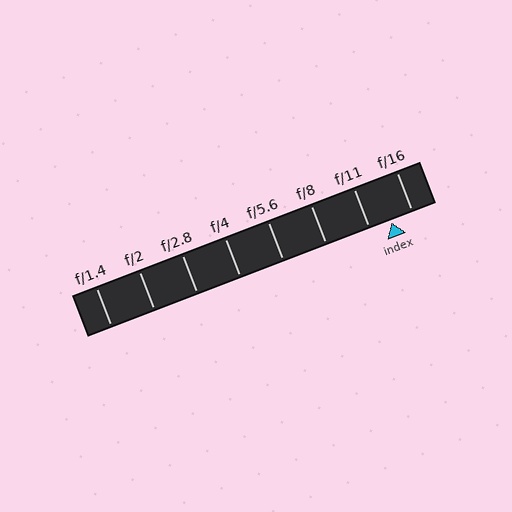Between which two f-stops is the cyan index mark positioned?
The index mark is between f/11 and f/16.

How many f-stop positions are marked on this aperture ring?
There are 8 f-stop positions marked.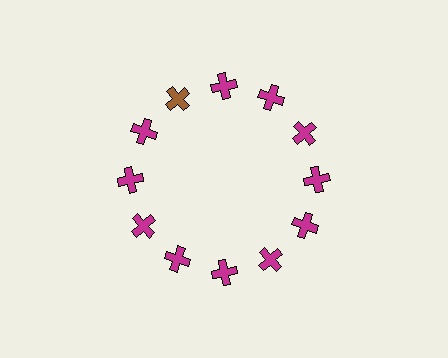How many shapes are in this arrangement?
There are 12 shapes arranged in a ring pattern.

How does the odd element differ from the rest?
It has a different color: brown instead of magenta.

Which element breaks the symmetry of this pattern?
The brown cross at roughly the 11 o'clock position breaks the symmetry. All other shapes are magenta crosses.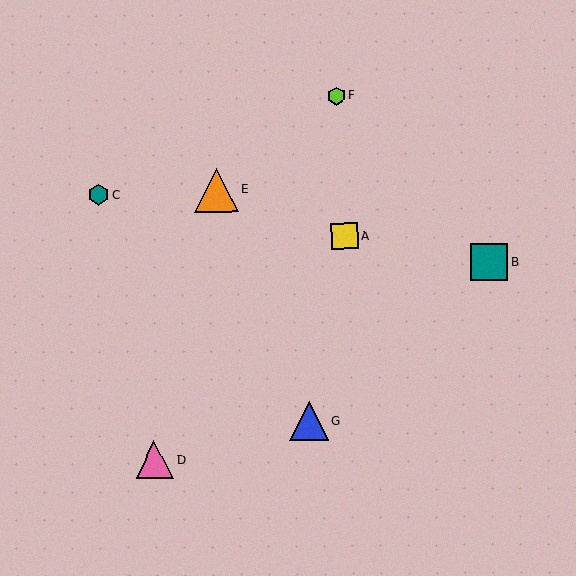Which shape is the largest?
The orange triangle (labeled E) is the largest.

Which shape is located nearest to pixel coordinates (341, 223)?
The yellow square (labeled A) at (344, 236) is nearest to that location.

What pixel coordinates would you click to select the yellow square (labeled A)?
Click at (344, 236) to select the yellow square A.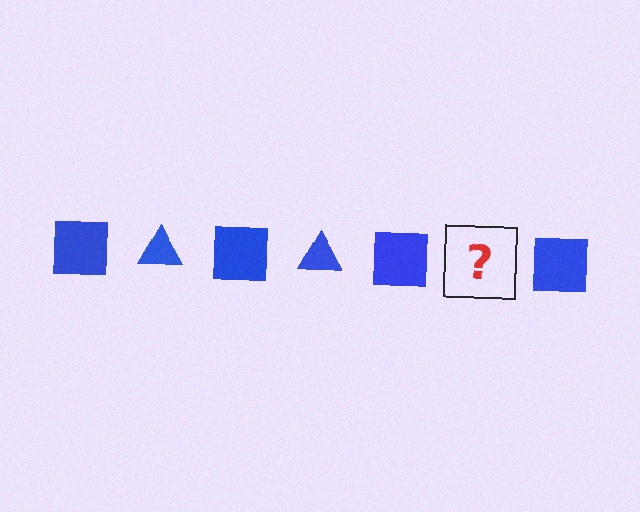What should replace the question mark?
The question mark should be replaced with a blue triangle.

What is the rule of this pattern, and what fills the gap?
The rule is that the pattern cycles through square, triangle shapes in blue. The gap should be filled with a blue triangle.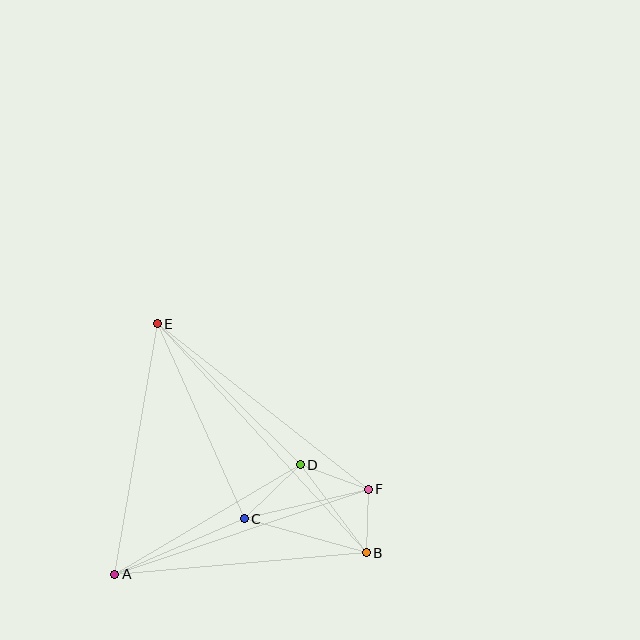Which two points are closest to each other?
Points B and F are closest to each other.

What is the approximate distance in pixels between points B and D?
The distance between B and D is approximately 110 pixels.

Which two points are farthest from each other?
Points B and E are farthest from each other.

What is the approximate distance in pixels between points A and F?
The distance between A and F is approximately 267 pixels.